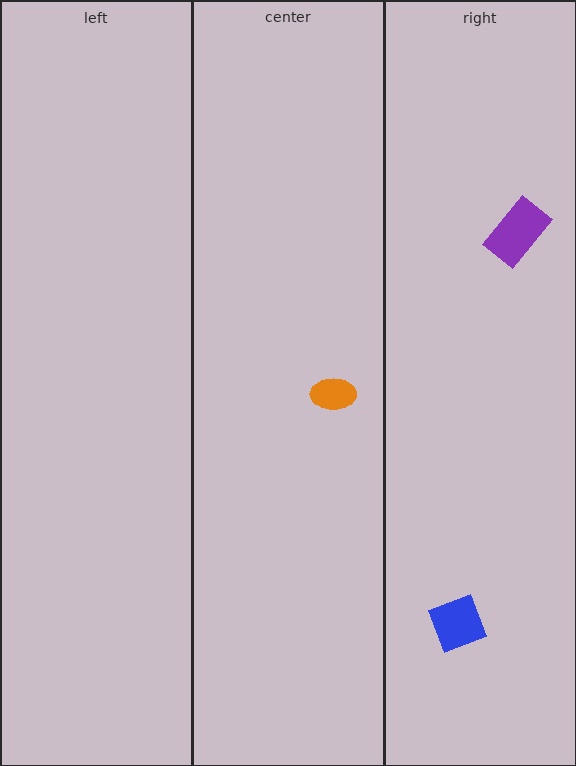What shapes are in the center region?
The orange ellipse.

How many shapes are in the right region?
2.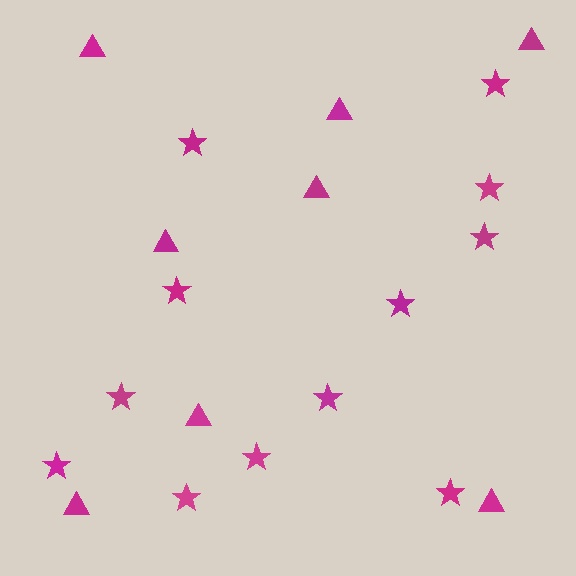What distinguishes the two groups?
There are 2 groups: one group of triangles (8) and one group of stars (12).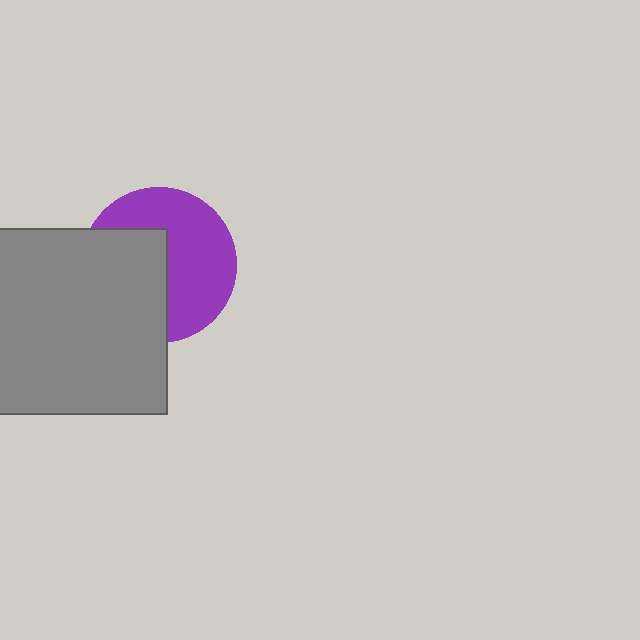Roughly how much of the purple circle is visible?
About half of it is visible (roughly 55%).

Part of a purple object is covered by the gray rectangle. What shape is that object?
It is a circle.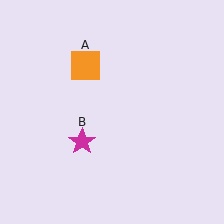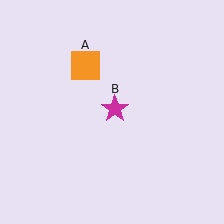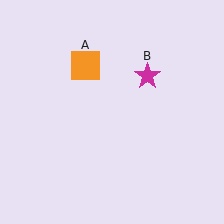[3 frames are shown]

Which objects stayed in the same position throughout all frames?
Orange square (object A) remained stationary.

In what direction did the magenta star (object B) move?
The magenta star (object B) moved up and to the right.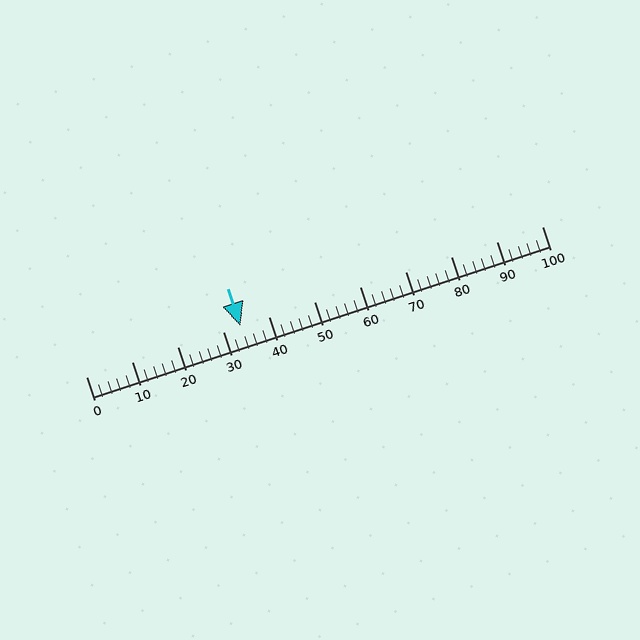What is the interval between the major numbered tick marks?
The major tick marks are spaced 10 units apart.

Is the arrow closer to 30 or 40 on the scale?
The arrow is closer to 30.